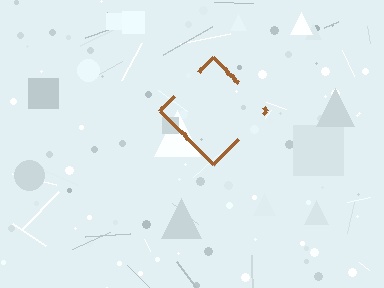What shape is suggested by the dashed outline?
The dashed outline suggests a diamond.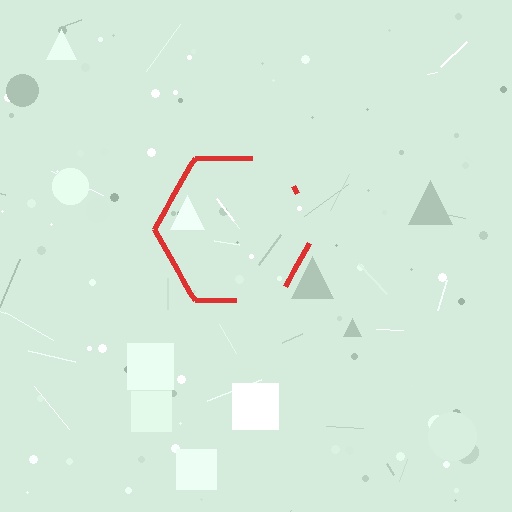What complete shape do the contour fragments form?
The contour fragments form a hexagon.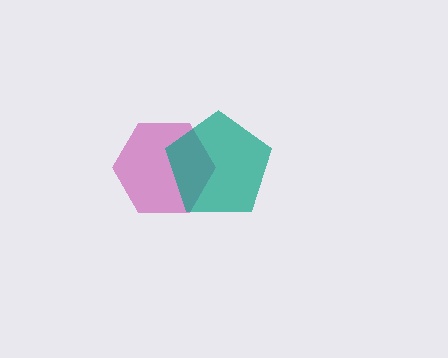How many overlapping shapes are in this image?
There are 2 overlapping shapes in the image.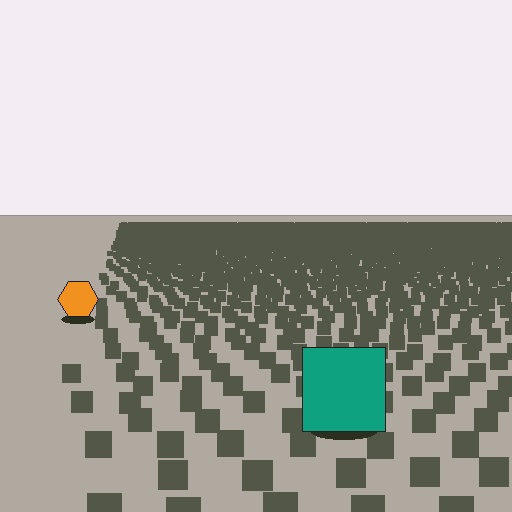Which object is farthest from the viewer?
The orange hexagon is farthest from the viewer. It appears smaller and the ground texture around it is denser.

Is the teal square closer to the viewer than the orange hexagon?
Yes. The teal square is closer — you can tell from the texture gradient: the ground texture is coarser near it.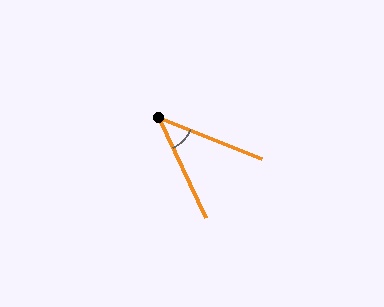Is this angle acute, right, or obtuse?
It is acute.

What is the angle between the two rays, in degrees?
Approximately 43 degrees.